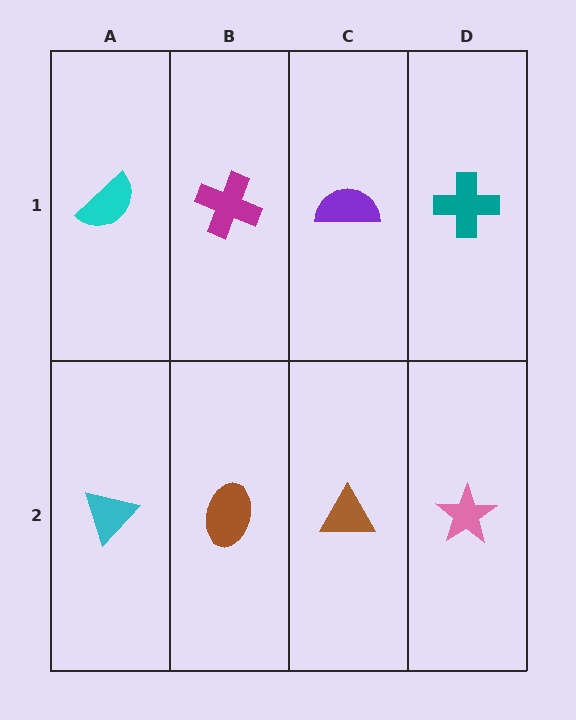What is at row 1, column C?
A purple semicircle.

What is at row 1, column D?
A teal cross.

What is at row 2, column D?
A pink star.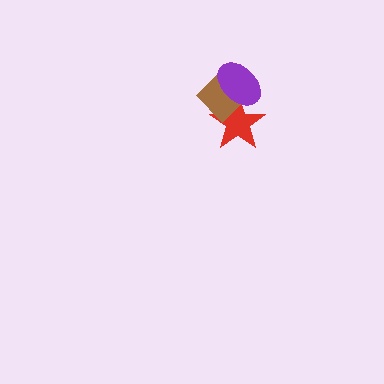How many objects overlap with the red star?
2 objects overlap with the red star.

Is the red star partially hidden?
Yes, it is partially covered by another shape.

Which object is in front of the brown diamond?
The purple ellipse is in front of the brown diamond.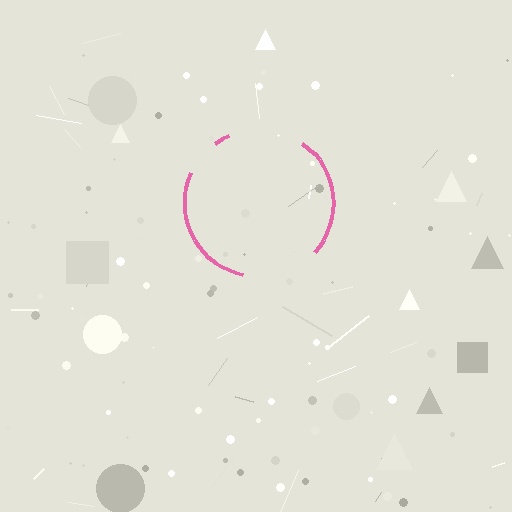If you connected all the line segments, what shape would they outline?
They would outline a circle.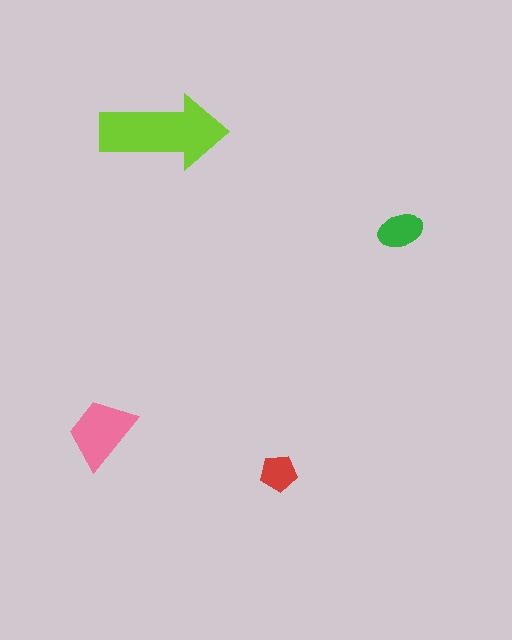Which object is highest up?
The lime arrow is topmost.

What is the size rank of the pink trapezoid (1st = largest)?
2nd.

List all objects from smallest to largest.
The red pentagon, the green ellipse, the pink trapezoid, the lime arrow.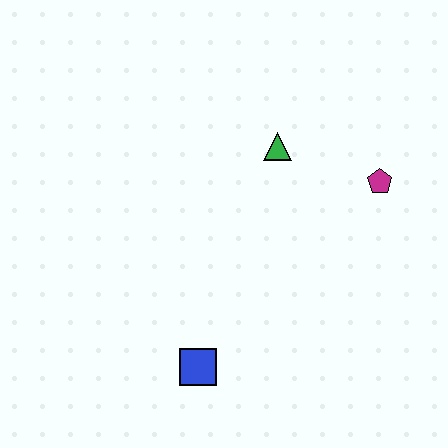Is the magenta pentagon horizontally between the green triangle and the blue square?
No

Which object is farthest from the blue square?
The magenta pentagon is farthest from the blue square.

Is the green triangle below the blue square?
No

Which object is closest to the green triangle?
The magenta pentagon is closest to the green triangle.